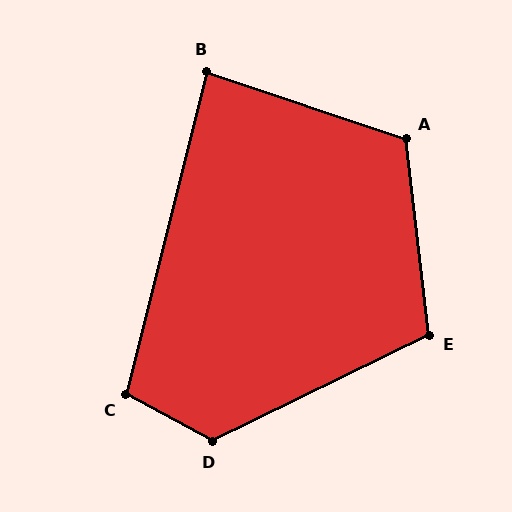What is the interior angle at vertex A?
Approximately 115 degrees (obtuse).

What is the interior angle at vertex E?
Approximately 109 degrees (obtuse).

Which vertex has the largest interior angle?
D, at approximately 126 degrees.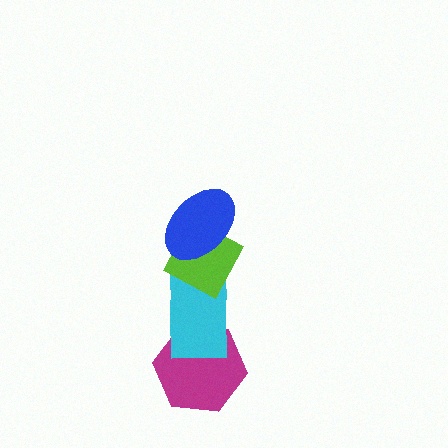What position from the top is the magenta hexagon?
The magenta hexagon is 4th from the top.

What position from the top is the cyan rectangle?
The cyan rectangle is 3rd from the top.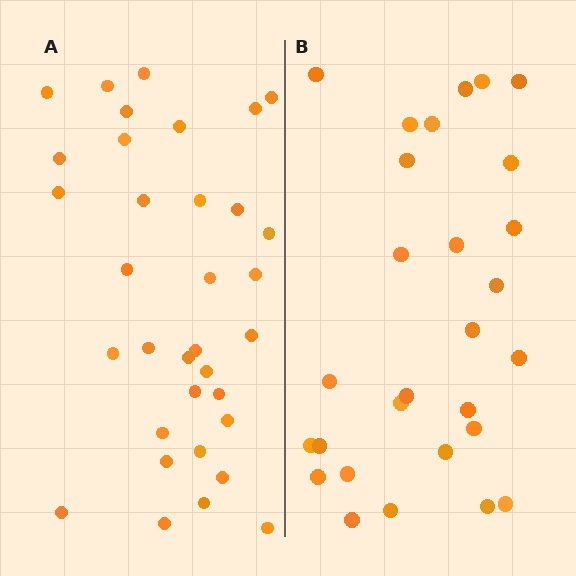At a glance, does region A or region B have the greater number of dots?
Region A (the left region) has more dots.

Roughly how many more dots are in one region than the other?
Region A has about 6 more dots than region B.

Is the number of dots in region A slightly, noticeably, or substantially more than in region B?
Region A has only slightly more — the two regions are fairly close. The ratio is roughly 1.2 to 1.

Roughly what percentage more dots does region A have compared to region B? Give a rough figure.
About 20% more.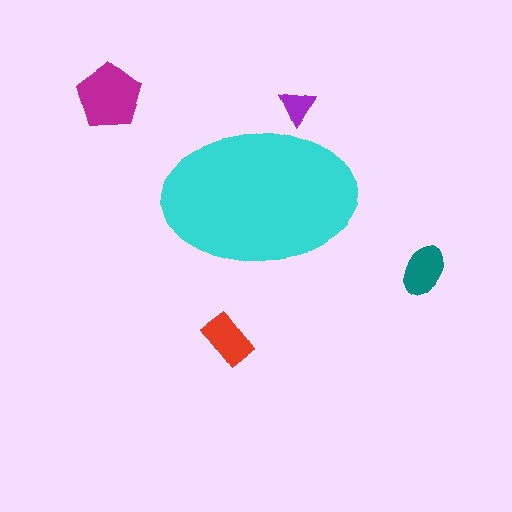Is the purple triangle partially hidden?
Yes, the purple triangle is partially hidden behind the cyan ellipse.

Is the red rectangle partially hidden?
No, the red rectangle is fully visible.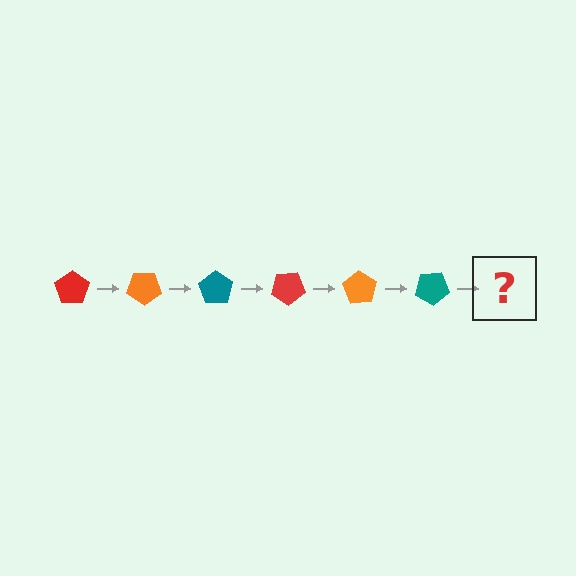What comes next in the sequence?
The next element should be a red pentagon, rotated 210 degrees from the start.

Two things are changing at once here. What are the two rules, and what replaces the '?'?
The two rules are that it rotates 35 degrees each step and the color cycles through red, orange, and teal. The '?' should be a red pentagon, rotated 210 degrees from the start.